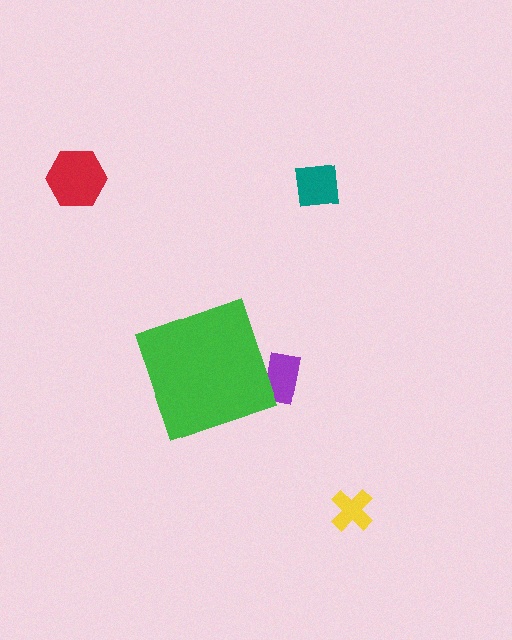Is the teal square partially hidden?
No, the teal square is fully visible.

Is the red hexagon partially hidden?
No, the red hexagon is fully visible.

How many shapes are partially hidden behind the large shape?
1 shape is partially hidden.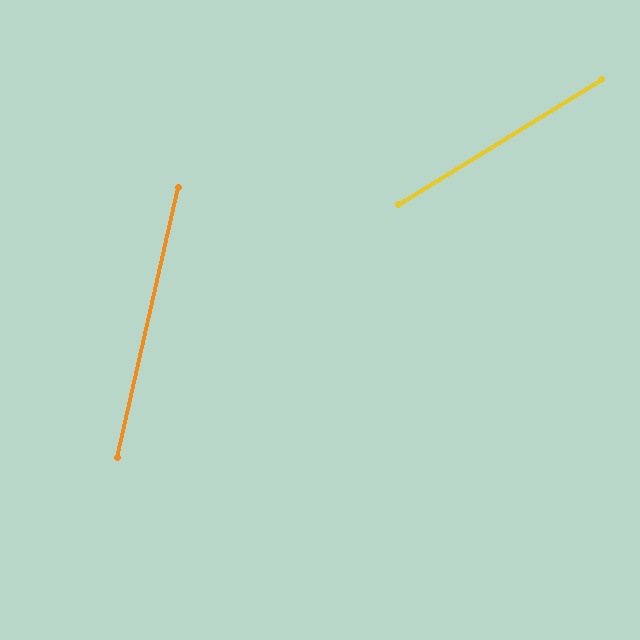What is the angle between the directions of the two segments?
Approximately 45 degrees.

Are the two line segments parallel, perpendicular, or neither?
Neither parallel nor perpendicular — they differ by about 45°.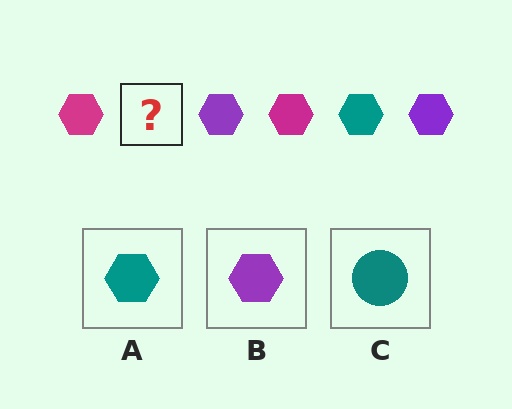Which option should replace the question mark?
Option A.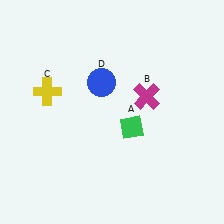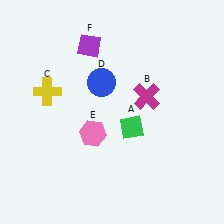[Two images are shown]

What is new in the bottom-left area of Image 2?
A pink hexagon (E) was added in the bottom-left area of Image 2.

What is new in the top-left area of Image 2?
A purple diamond (F) was added in the top-left area of Image 2.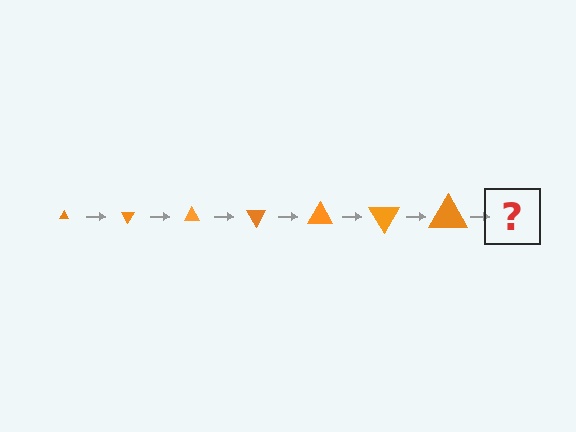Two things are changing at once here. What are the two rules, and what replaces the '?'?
The two rules are that the triangle grows larger each step and it rotates 60 degrees each step. The '?' should be a triangle, larger than the previous one and rotated 420 degrees from the start.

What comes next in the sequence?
The next element should be a triangle, larger than the previous one and rotated 420 degrees from the start.